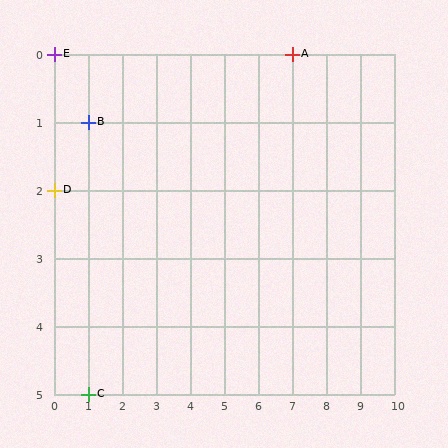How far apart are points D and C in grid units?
Points D and C are 1 column and 3 rows apart (about 3.2 grid units diagonally).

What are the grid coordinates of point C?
Point C is at grid coordinates (1, 5).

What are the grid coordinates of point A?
Point A is at grid coordinates (7, 0).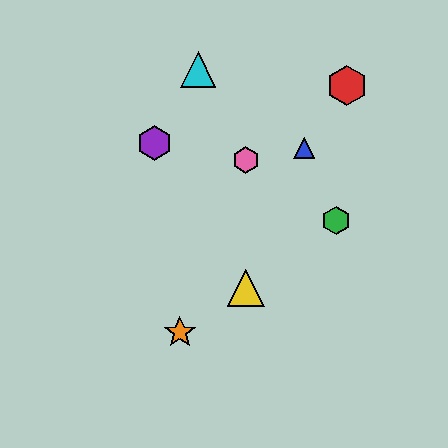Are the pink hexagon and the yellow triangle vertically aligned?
Yes, both are at x≈246.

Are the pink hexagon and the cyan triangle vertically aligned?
No, the pink hexagon is at x≈246 and the cyan triangle is at x≈198.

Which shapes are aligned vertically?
The yellow triangle, the pink hexagon are aligned vertically.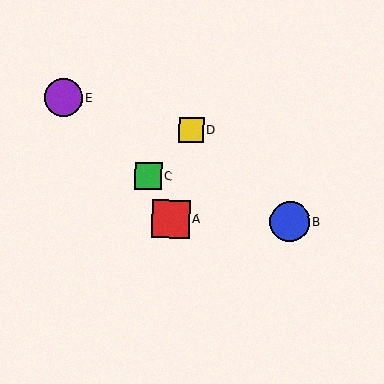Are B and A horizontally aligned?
Yes, both are at y≈222.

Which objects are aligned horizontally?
Objects A, B are aligned horizontally.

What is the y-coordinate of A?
Object A is at y≈219.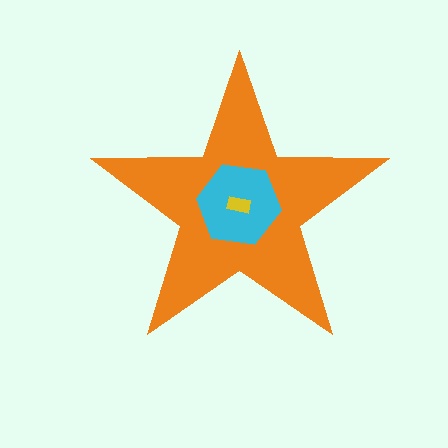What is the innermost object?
The yellow rectangle.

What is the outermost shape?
The orange star.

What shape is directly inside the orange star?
The cyan hexagon.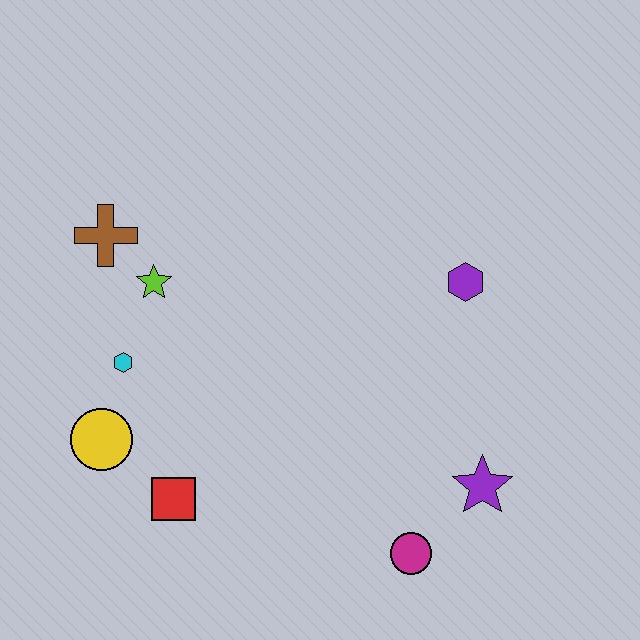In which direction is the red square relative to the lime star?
The red square is below the lime star.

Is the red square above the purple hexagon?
No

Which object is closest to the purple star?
The magenta circle is closest to the purple star.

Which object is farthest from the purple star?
The brown cross is farthest from the purple star.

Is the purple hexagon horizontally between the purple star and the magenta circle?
Yes